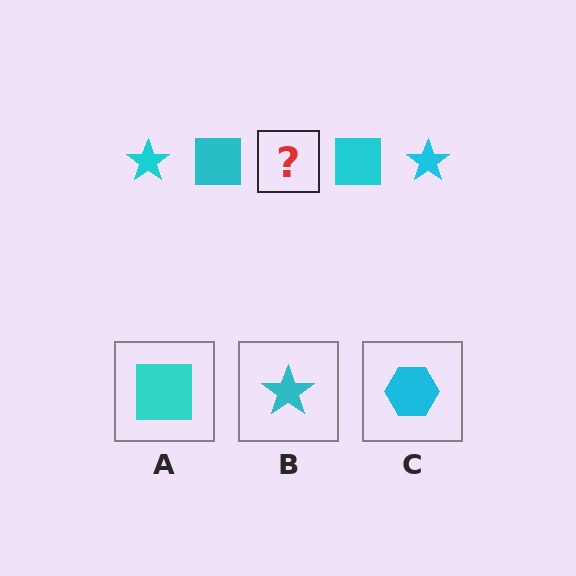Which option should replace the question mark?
Option B.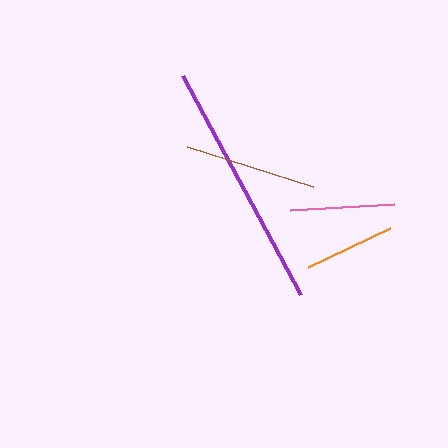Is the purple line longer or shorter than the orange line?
The purple line is longer than the orange line.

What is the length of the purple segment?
The purple segment is approximately 249 pixels long.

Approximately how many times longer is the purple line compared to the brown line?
The purple line is approximately 1.9 times the length of the brown line.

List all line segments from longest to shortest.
From longest to shortest: purple, brown, pink, orange.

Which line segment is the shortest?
The orange line is the shortest at approximately 91 pixels.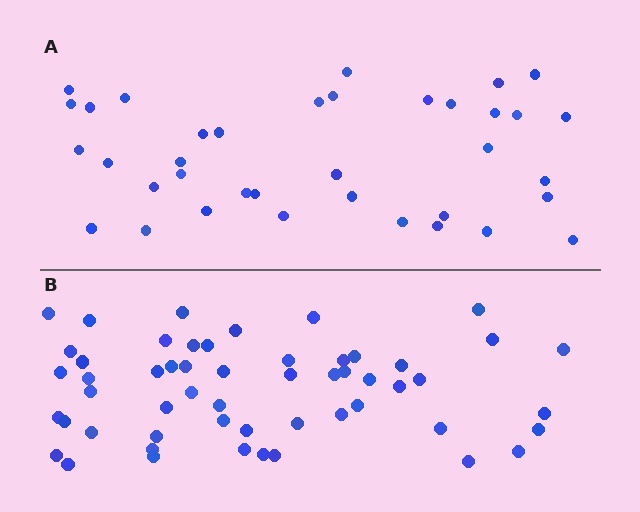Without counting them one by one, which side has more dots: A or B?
Region B (the bottom region) has more dots.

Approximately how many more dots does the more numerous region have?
Region B has approximately 15 more dots than region A.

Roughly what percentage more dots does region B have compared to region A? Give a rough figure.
About 45% more.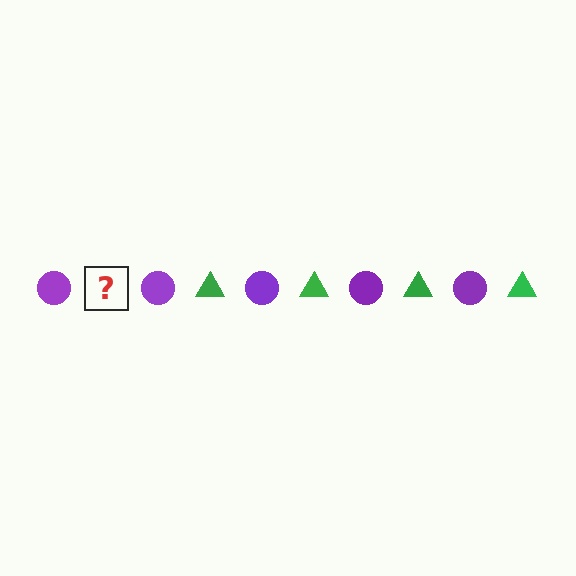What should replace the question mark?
The question mark should be replaced with a green triangle.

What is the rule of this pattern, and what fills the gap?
The rule is that the pattern alternates between purple circle and green triangle. The gap should be filled with a green triangle.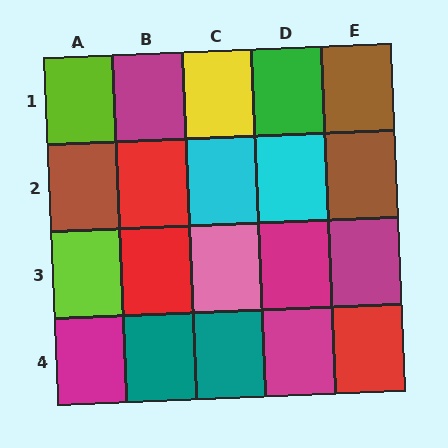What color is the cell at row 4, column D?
Magenta.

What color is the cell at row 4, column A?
Magenta.